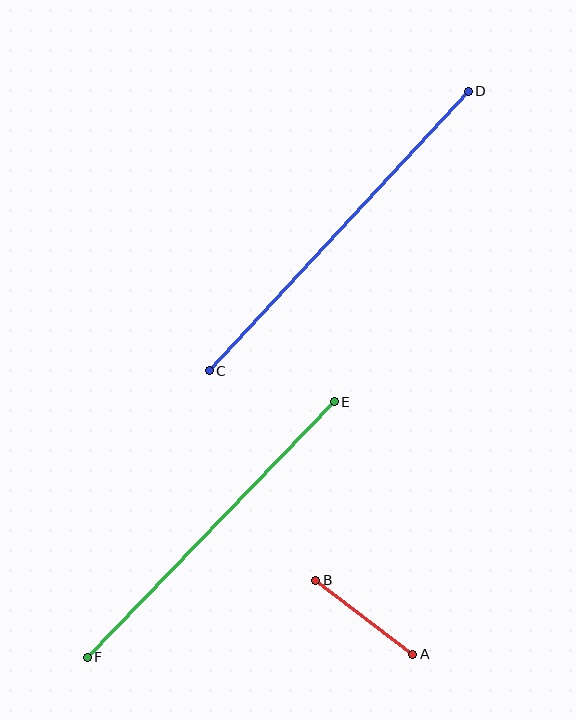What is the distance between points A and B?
The distance is approximately 122 pixels.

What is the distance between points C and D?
The distance is approximately 381 pixels.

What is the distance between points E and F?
The distance is approximately 356 pixels.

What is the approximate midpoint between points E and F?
The midpoint is at approximately (211, 529) pixels.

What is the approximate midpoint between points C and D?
The midpoint is at approximately (339, 231) pixels.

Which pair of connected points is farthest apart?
Points C and D are farthest apart.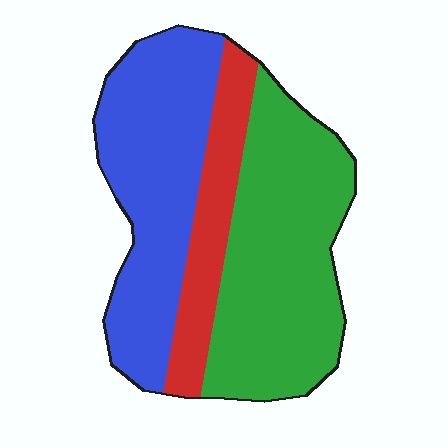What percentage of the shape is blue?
Blue covers roughly 40% of the shape.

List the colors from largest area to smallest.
From largest to smallest: green, blue, red.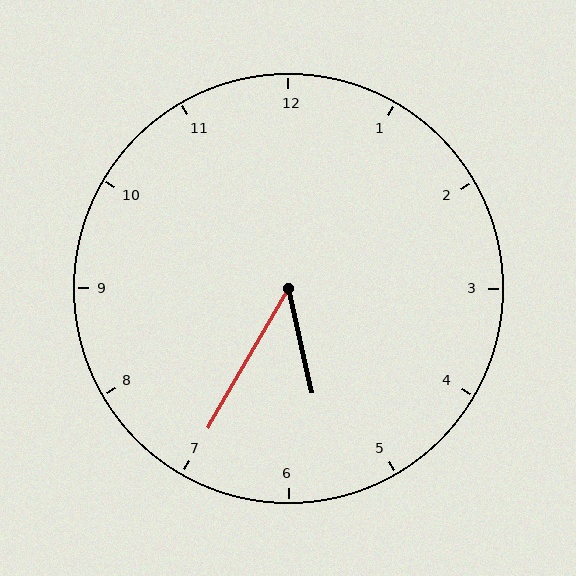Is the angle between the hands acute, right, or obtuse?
It is acute.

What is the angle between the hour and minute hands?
Approximately 42 degrees.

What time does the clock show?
5:35.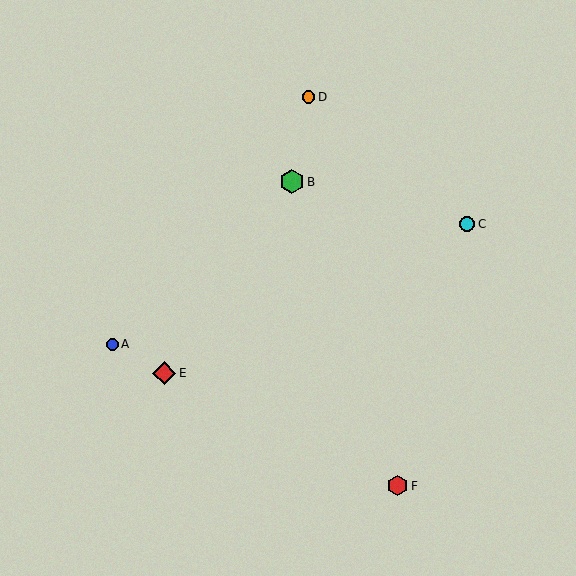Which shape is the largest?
The red diamond (labeled E) is the largest.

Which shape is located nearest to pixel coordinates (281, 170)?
The green hexagon (labeled B) at (292, 182) is nearest to that location.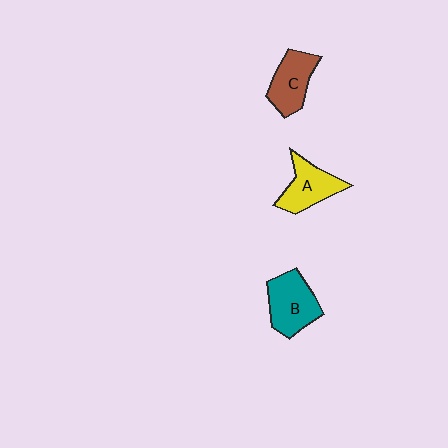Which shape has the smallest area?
Shape C (brown).